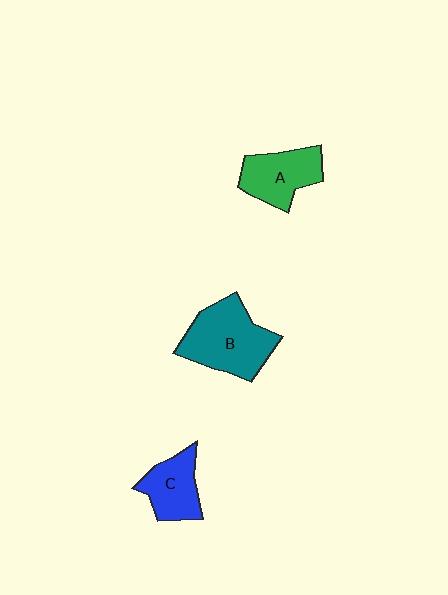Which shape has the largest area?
Shape B (teal).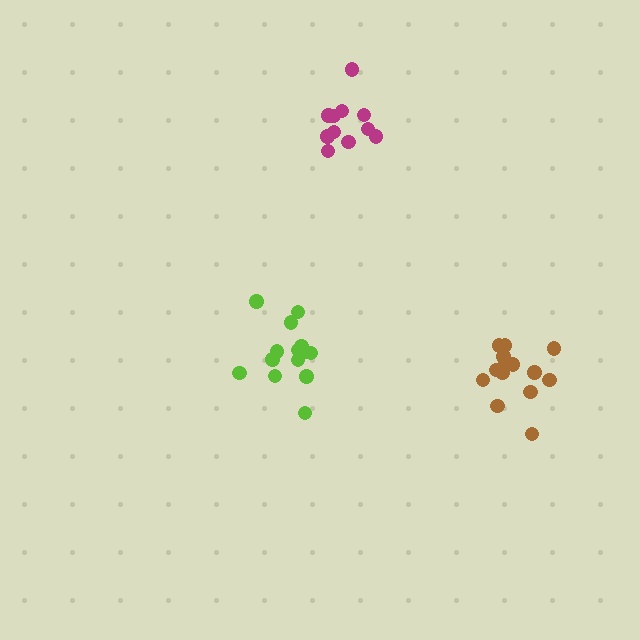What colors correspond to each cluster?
The clusters are colored: lime, magenta, brown.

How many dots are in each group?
Group 1: 14 dots, Group 2: 11 dots, Group 3: 15 dots (40 total).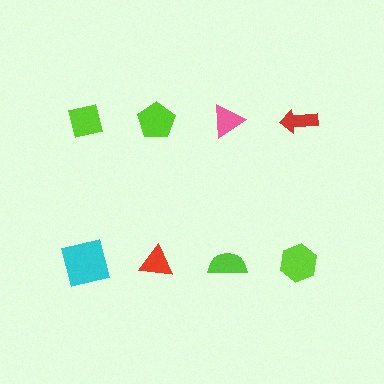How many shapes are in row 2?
4 shapes.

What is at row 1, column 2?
A lime pentagon.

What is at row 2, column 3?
A lime semicircle.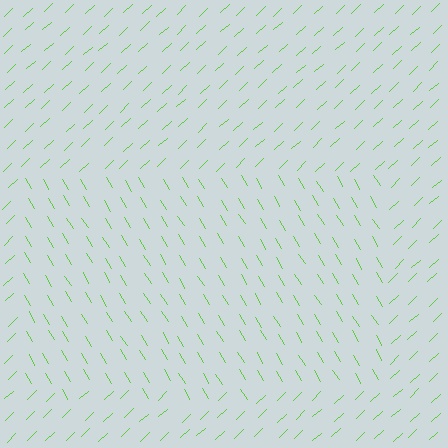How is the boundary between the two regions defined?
The boundary is defined purely by a change in line orientation (approximately 78 degrees difference). All lines are the same color and thickness.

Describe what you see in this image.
The image is filled with small lime line segments. A rectangle region in the image has lines oriented differently from the surrounding lines, creating a visible texture boundary.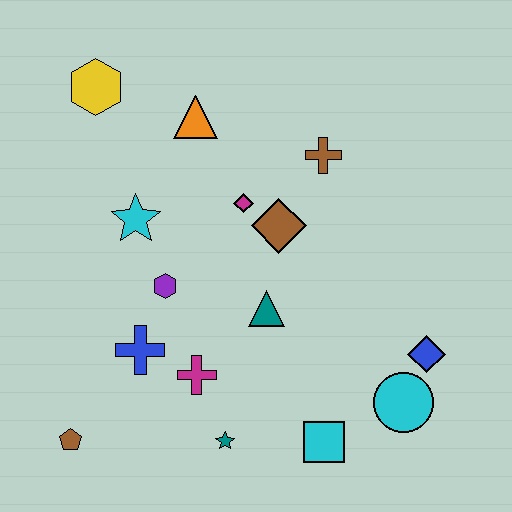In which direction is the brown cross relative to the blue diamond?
The brown cross is above the blue diamond.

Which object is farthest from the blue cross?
The blue diamond is farthest from the blue cross.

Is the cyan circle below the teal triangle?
Yes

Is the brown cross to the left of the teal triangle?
No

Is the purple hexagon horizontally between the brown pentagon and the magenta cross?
Yes